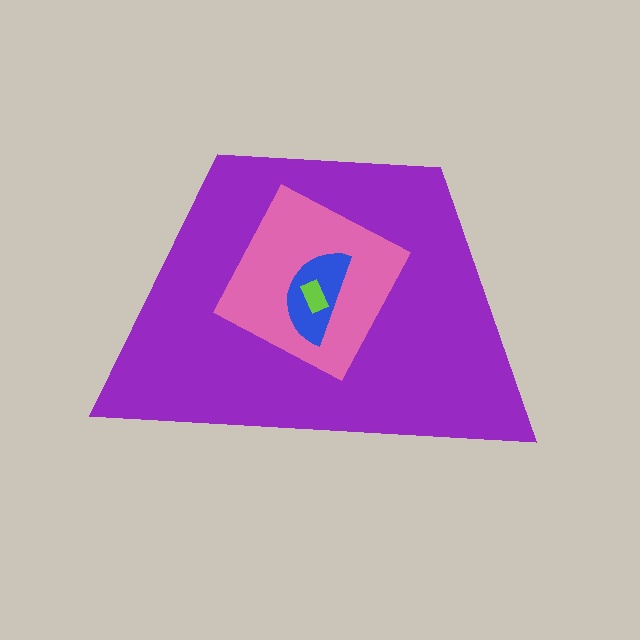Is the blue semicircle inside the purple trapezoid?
Yes.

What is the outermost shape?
The purple trapezoid.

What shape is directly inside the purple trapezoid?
The pink square.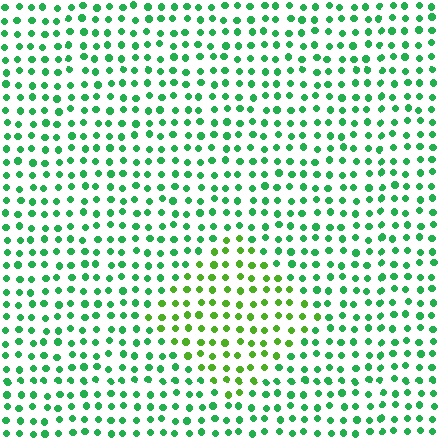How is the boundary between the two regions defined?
The boundary is defined purely by a slight shift in hue (about 36 degrees). Spacing, size, and orientation are identical on both sides.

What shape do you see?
I see a diamond.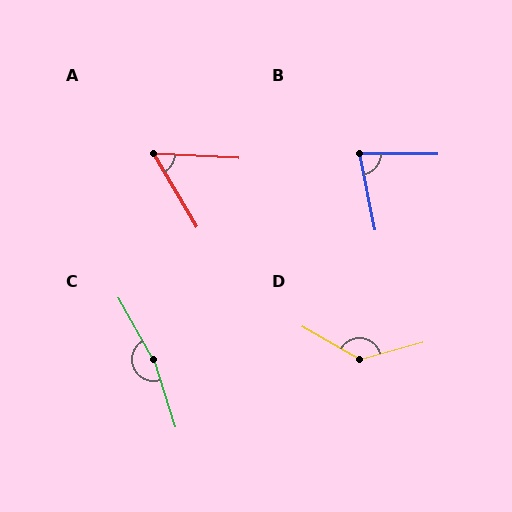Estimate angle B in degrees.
Approximately 79 degrees.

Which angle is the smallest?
A, at approximately 56 degrees.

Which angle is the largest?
C, at approximately 168 degrees.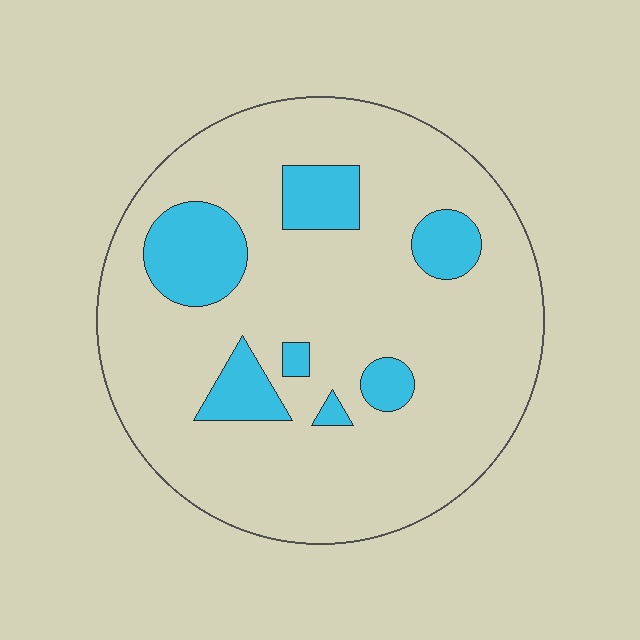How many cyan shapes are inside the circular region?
7.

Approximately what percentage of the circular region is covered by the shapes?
Approximately 15%.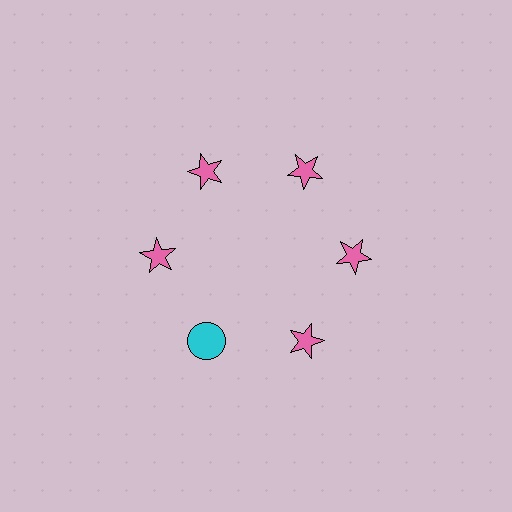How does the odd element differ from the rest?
It differs in both color (cyan instead of pink) and shape (circle instead of star).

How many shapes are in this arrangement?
There are 6 shapes arranged in a ring pattern.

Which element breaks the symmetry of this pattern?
The cyan circle at roughly the 7 o'clock position breaks the symmetry. All other shapes are pink stars.